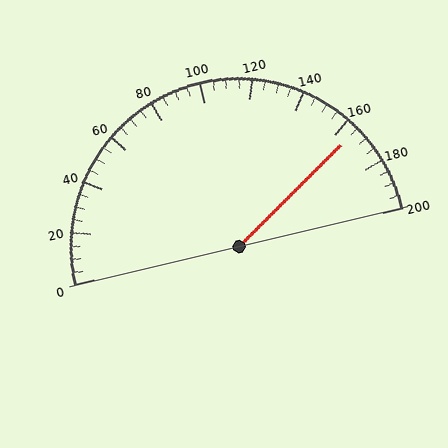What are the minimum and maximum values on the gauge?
The gauge ranges from 0 to 200.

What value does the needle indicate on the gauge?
The needle indicates approximately 165.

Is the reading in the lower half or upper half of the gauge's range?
The reading is in the upper half of the range (0 to 200).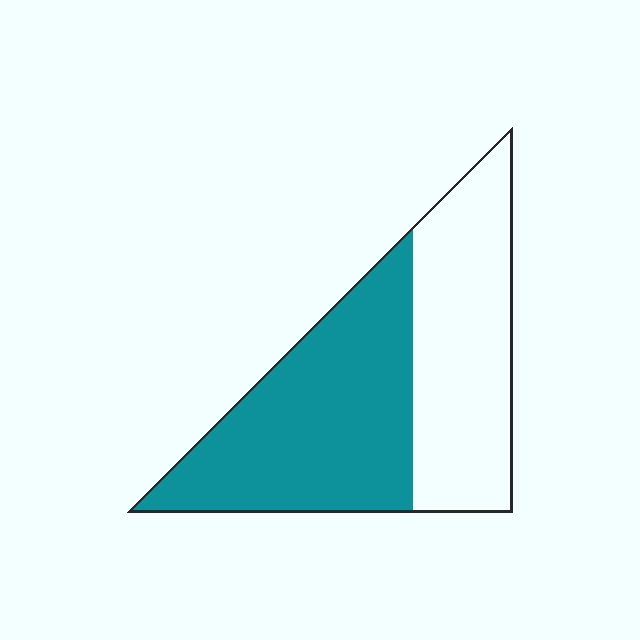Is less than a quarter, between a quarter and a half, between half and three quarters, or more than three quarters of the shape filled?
Between half and three quarters.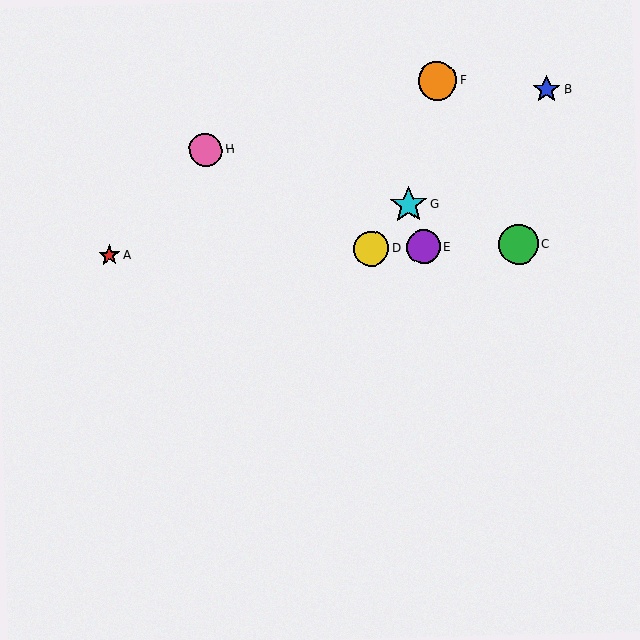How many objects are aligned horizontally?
4 objects (A, C, D, E) are aligned horizontally.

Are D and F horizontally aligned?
No, D is at y≈248 and F is at y≈81.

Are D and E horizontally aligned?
Yes, both are at y≈248.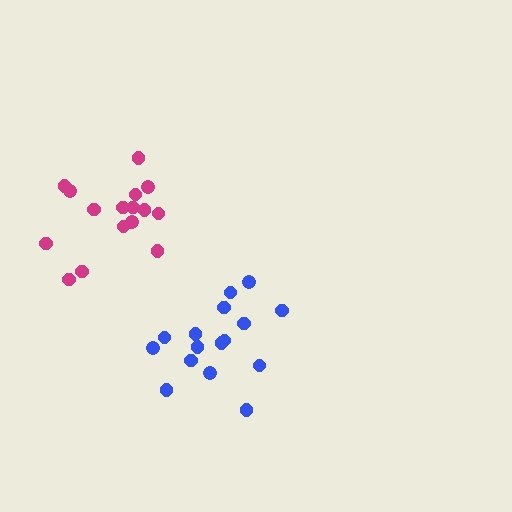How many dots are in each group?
Group 1: 16 dots, Group 2: 16 dots (32 total).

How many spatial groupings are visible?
There are 2 spatial groupings.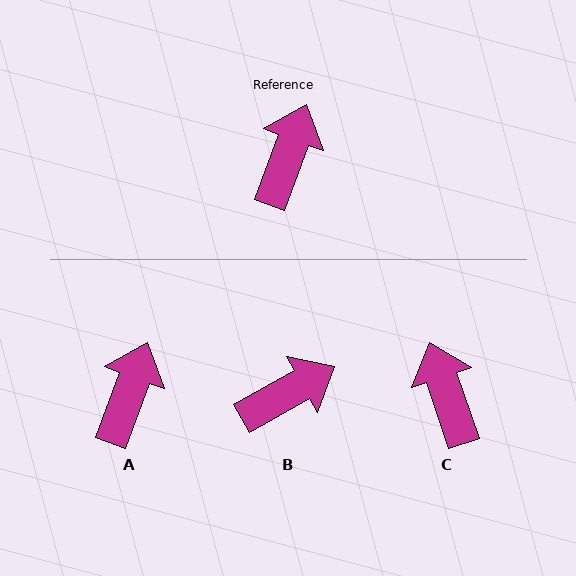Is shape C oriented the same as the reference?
No, it is off by about 39 degrees.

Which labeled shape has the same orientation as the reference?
A.